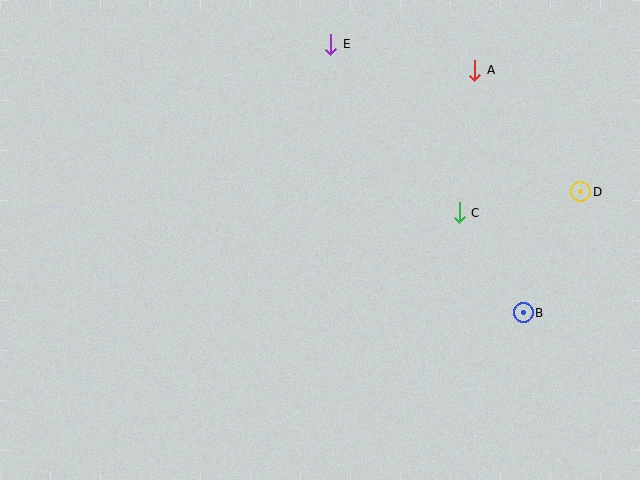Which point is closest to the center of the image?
Point C at (459, 213) is closest to the center.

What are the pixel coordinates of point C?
Point C is at (459, 213).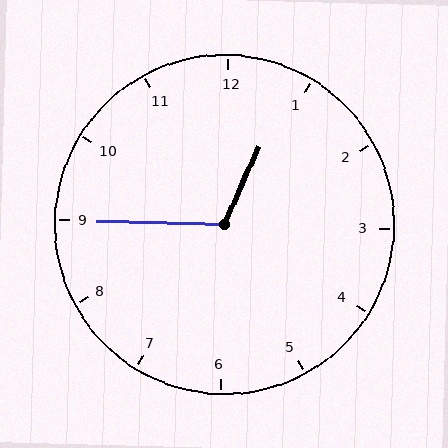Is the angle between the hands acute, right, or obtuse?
It is obtuse.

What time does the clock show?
12:45.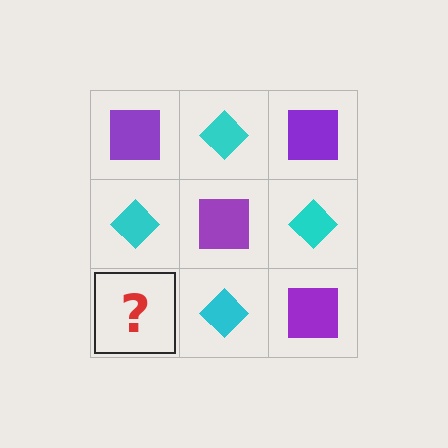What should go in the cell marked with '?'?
The missing cell should contain a purple square.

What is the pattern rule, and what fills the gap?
The rule is that it alternates purple square and cyan diamond in a checkerboard pattern. The gap should be filled with a purple square.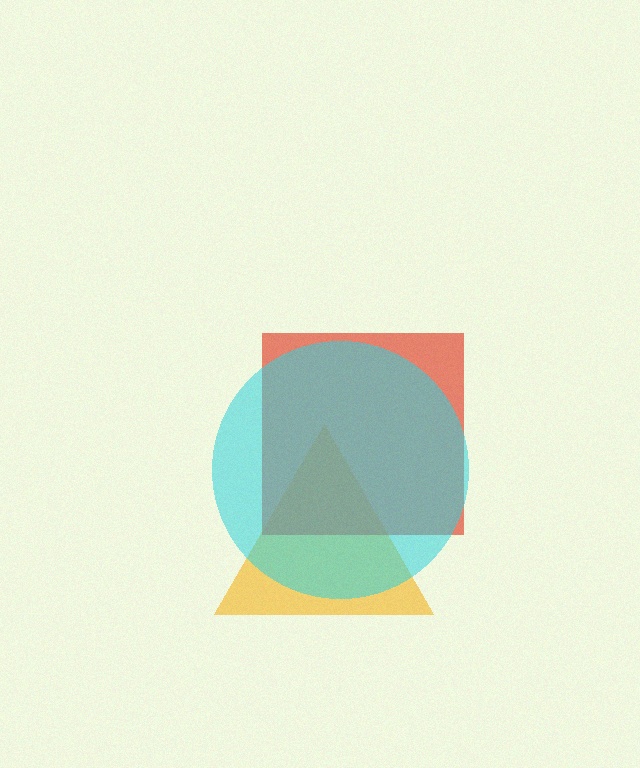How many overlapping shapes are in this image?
There are 3 overlapping shapes in the image.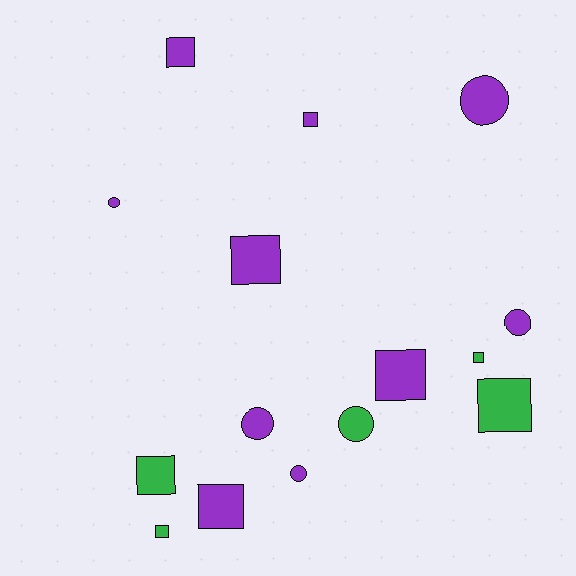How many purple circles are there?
There are 5 purple circles.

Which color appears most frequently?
Purple, with 10 objects.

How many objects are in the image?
There are 15 objects.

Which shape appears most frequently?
Square, with 9 objects.